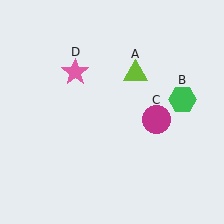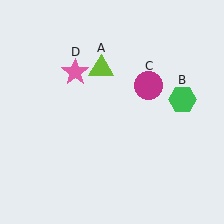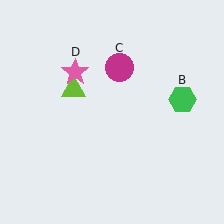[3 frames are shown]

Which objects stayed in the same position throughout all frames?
Green hexagon (object B) and pink star (object D) remained stationary.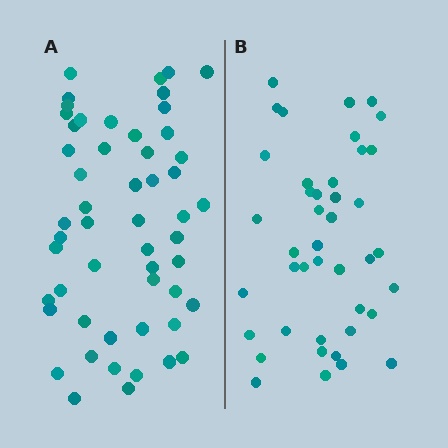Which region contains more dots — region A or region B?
Region A (the left region) has more dots.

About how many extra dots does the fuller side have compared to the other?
Region A has roughly 12 or so more dots than region B.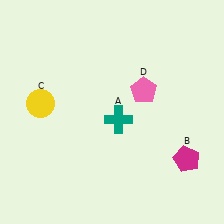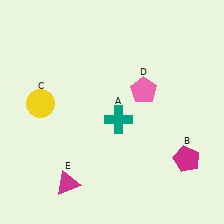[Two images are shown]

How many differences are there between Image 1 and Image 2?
There is 1 difference between the two images.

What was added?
A magenta triangle (E) was added in Image 2.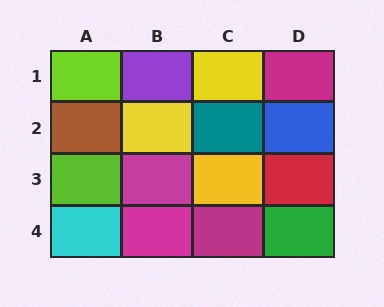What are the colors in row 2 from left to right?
Brown, yellow, teal, blue.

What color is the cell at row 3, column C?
Yellow.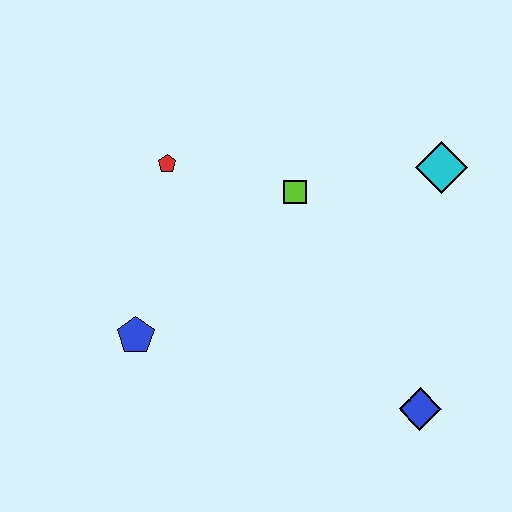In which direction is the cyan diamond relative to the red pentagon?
The cyan diamond is to the right of the red pentagon.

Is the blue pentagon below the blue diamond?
No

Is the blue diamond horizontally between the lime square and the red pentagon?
No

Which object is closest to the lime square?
The red pentagon is closest to the lime square.